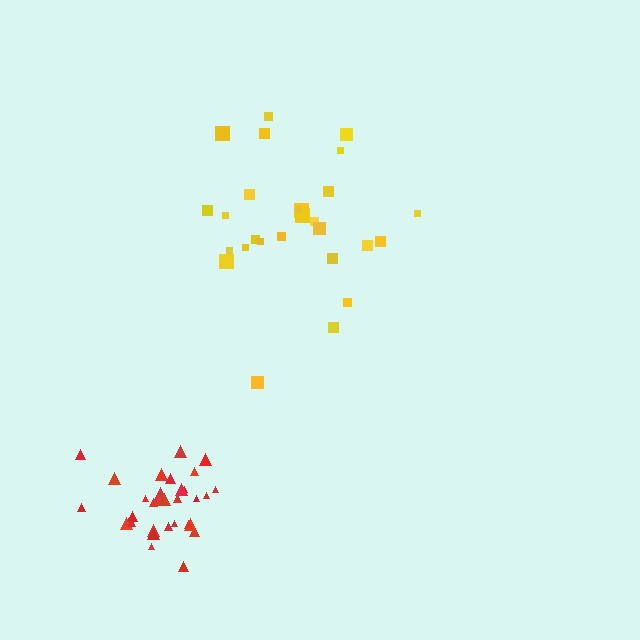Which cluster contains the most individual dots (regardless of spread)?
Red (34).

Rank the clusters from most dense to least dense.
red, yellow.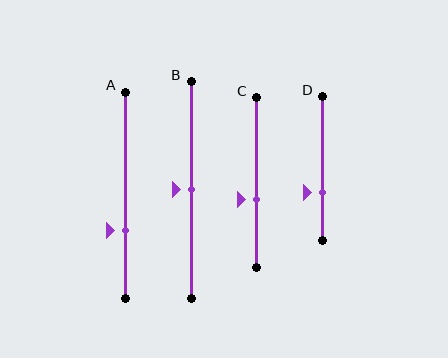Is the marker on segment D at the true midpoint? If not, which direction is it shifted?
No, the marker on segment D is shifted downward by about 16% of the segment length.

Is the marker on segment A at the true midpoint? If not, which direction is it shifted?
No, the marker on segment A is shifted downward by about 17% of the segment length.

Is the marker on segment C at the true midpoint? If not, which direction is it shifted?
No, the marker on segment C is shifted downward by about 10% of the segment length.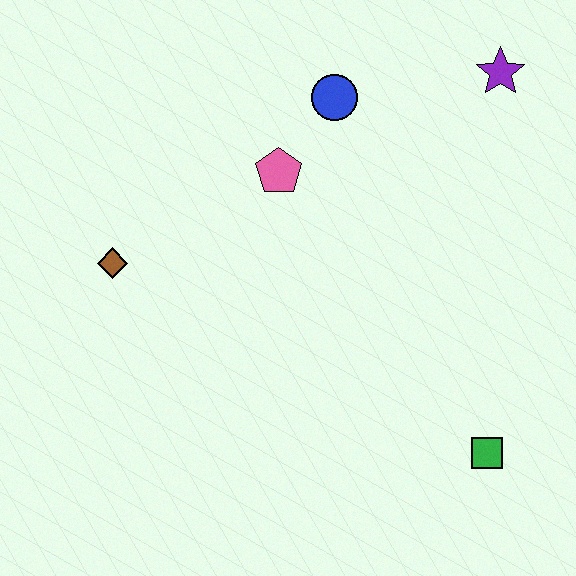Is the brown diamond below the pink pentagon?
Yes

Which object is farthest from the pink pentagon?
The green square is farthest from the pink pentagon.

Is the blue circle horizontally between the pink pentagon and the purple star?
Yes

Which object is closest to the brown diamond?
The pink pentagon is closest to the brown diamond.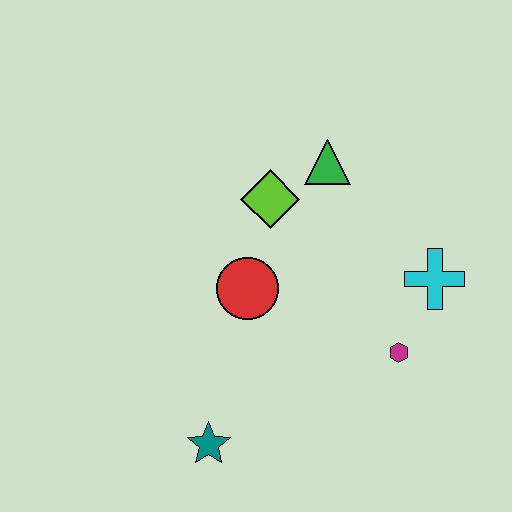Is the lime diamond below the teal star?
No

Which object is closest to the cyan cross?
The magenta hexagon is closest to the cyan cross.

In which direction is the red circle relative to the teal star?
The red circle is above the teal star.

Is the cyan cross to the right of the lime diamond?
Yes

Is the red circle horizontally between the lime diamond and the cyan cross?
No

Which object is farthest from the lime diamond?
The teal star is farthest from the lime diamond.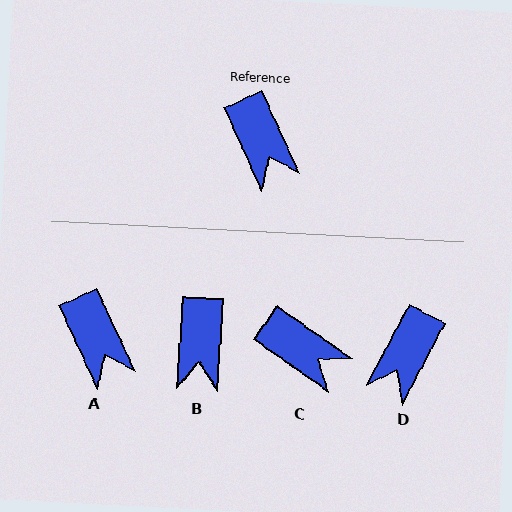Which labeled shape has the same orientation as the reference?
A.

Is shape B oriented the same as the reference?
No, it is off by about 28 degrees.